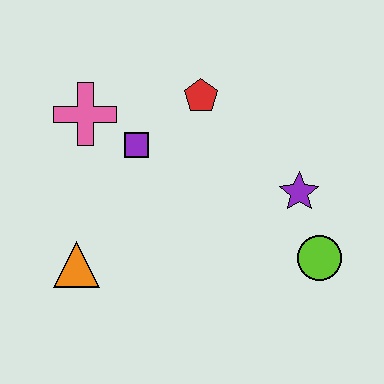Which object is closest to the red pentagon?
The purple square is closest to the red pentagon.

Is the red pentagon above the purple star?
Yes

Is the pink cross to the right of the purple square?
No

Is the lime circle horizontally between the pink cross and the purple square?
No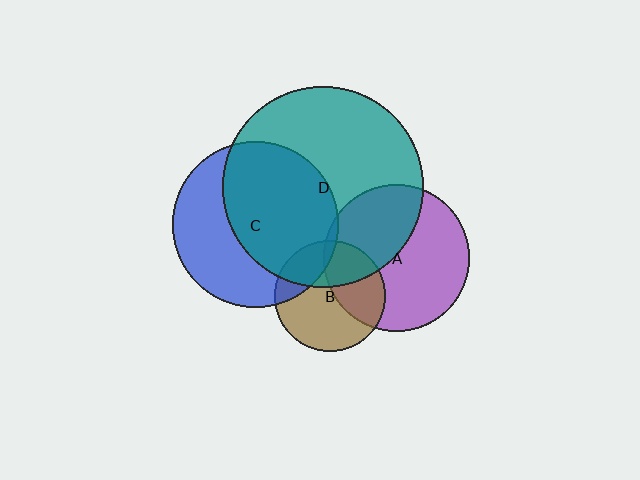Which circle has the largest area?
Circle D (teal).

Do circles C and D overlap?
Yes.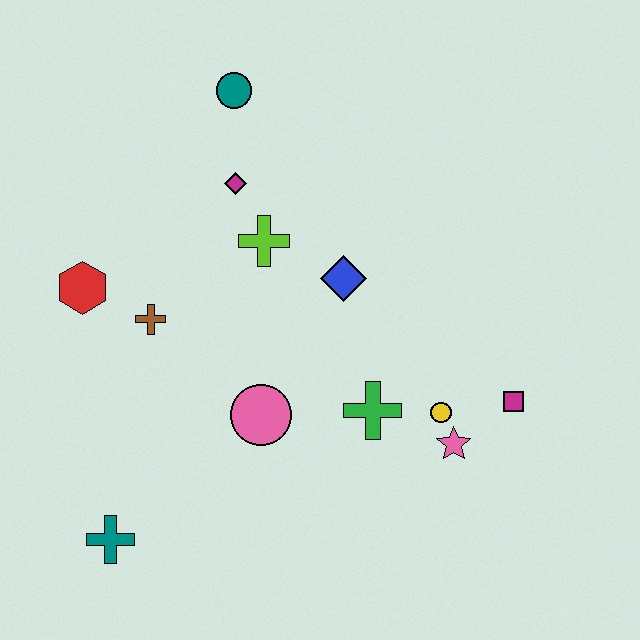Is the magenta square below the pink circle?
No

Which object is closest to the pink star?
The yellow circle is closest to the pink star.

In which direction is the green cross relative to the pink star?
The green cross is to the left of the pink star.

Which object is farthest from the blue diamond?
The teal cross is farthest from the blue diamond.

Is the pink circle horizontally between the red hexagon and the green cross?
Yes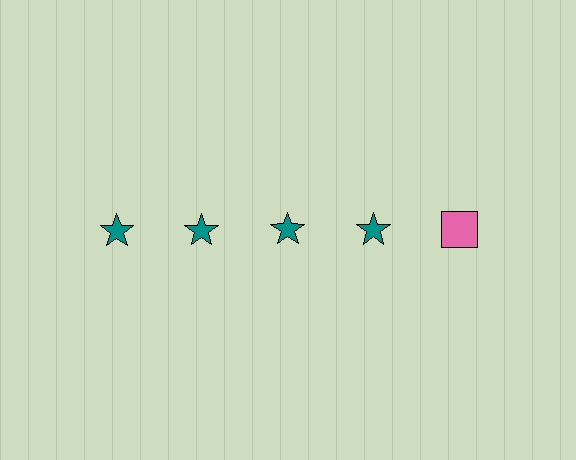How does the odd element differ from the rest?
It differs in both color (pink instead of teal) and shape (square instead of star).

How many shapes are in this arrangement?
There are 5 shapes arranged in a grid pattern.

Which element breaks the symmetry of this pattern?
The pink square in the top row, rightmost column breaks the symmetry. All other shapes are teal stars.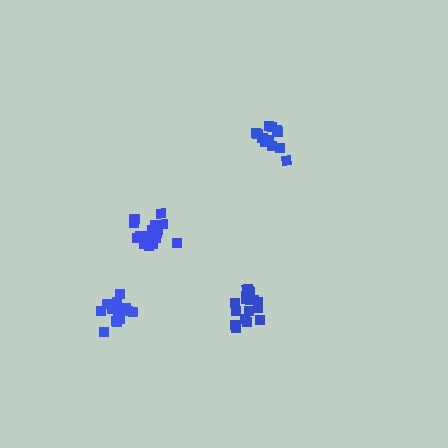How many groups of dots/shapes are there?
There are 4 groups.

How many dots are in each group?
Group 1: 19 dots, Group 2: 15 dots, Group 3: 18 dots, Group 4: 17 dots (69 total).